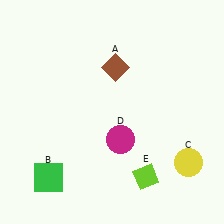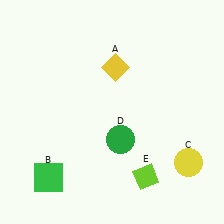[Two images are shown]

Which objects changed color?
A changed from brown to yellow. D changed from magenta to green.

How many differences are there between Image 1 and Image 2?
There are 2 differences between the two images.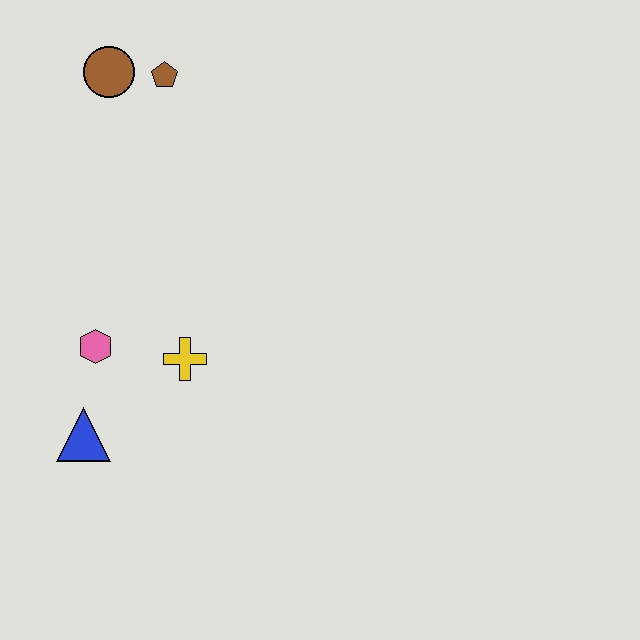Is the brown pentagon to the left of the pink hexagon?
No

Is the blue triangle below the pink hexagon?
Yes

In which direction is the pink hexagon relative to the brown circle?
The pink hexagon is below the brown circle.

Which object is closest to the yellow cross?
The pink hexagon is closest to the yellow cross.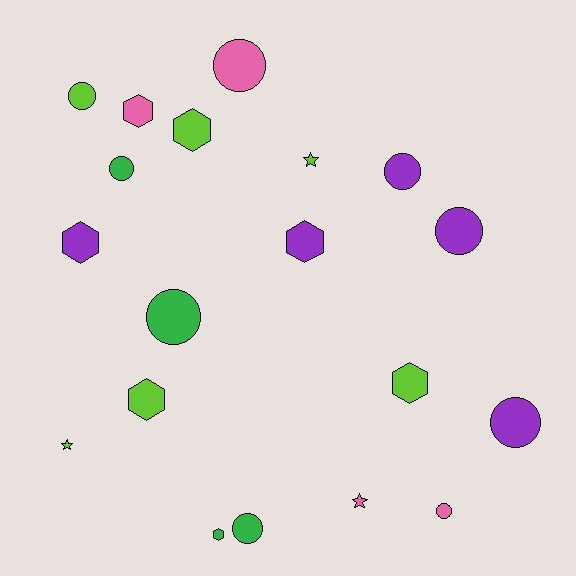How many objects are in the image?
There are 19 objects.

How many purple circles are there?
There are 3 purple circles.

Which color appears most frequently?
Lime, with 6 objects.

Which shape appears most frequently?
Circle, with 9 objects.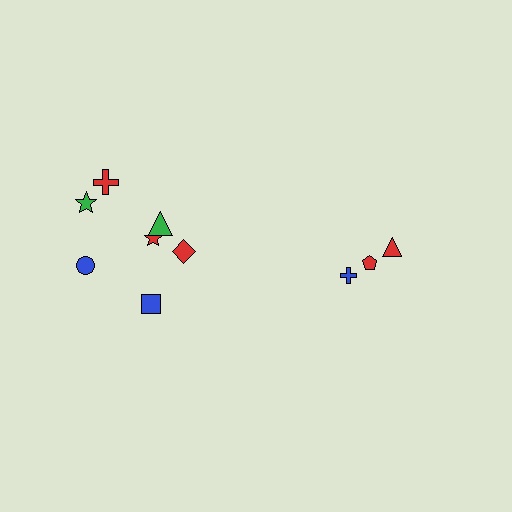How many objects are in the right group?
There are 3 objects.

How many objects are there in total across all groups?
There are 11 objects.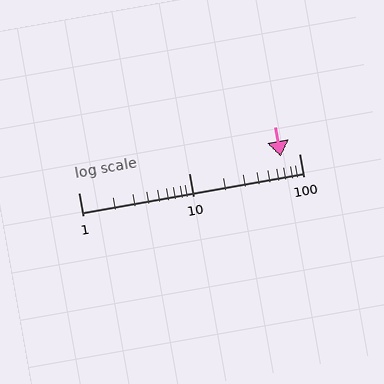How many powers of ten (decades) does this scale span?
The scale spans 2 decades, from 1 to 100.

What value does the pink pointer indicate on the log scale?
The pointer indicates approximately 69.